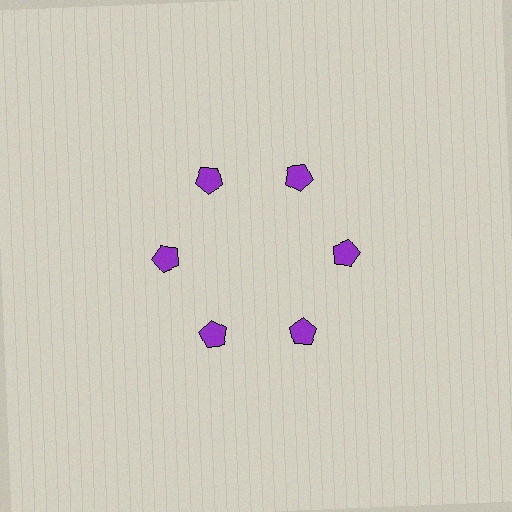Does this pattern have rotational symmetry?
Yes, this pattern has 6-fold rotational symmetry. It looks the same after rotating 60 degrees around the center.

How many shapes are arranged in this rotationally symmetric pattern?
There are 6 shapes, arranged in 6 groups of 1.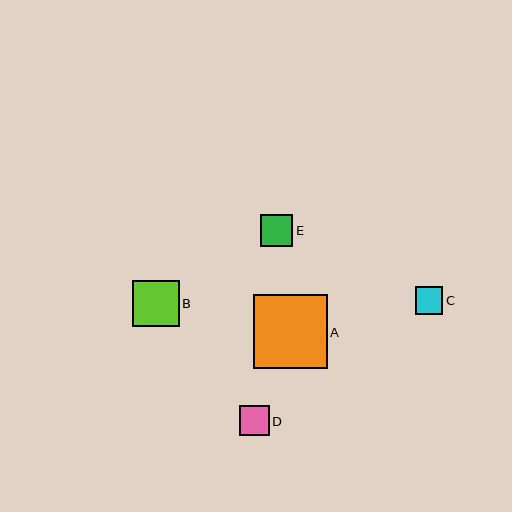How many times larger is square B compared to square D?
Square B is approximately 1.5 times the size of square D.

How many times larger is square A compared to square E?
Square A is approximately 2.3 times the size of square E.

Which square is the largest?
Square A is the largest with a size of approximately 74 pixels.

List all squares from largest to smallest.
From largest to smallest: A, B, E, D, C.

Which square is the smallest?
Square C is the smallest with a size of approximately 28 pixels.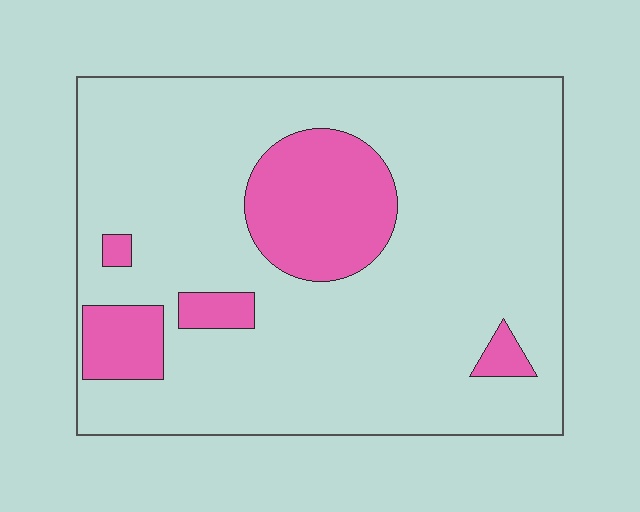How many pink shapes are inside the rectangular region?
5.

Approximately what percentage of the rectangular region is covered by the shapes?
Approximately 15%.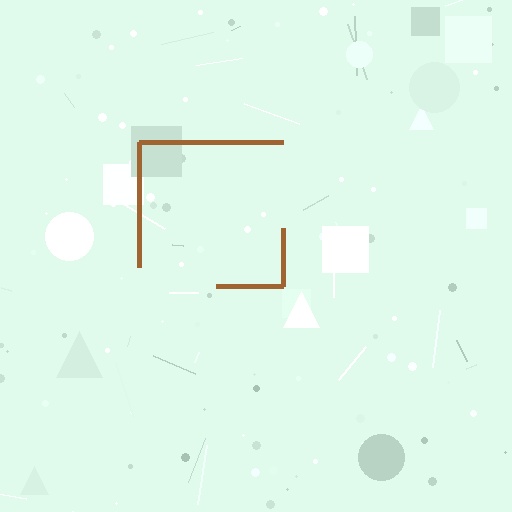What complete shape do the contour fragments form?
The contour fragments form a square.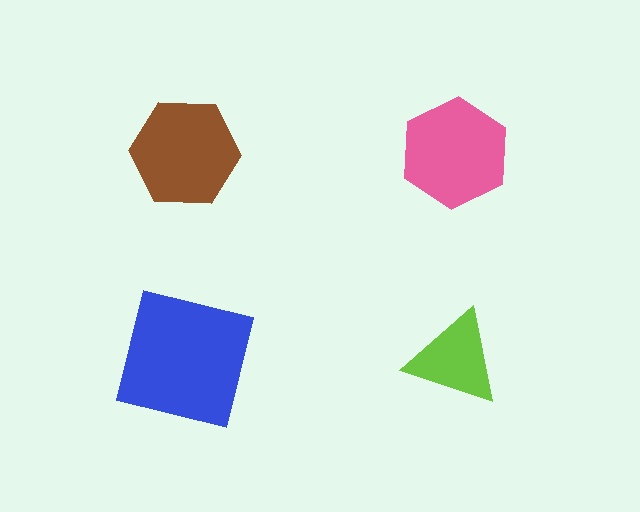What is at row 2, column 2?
A lime triangle.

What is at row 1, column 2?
A pink hexagon.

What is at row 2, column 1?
A blue square.